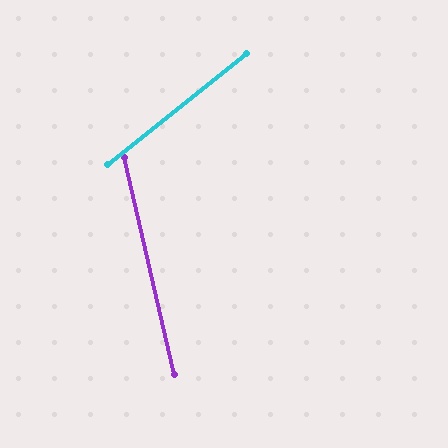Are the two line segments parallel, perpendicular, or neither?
Neither parallel nor perpendicular — they differ by about 64°.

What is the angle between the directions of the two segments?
Approximately 64 degrees.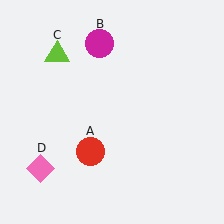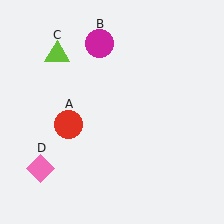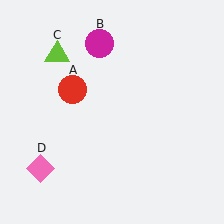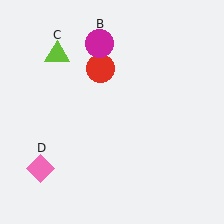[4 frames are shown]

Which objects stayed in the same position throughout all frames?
Magenta circle (object B) and lime triangle (object C) and pink diamond (object D) remained stationary.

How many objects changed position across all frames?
1 object changed position: red circle (object A).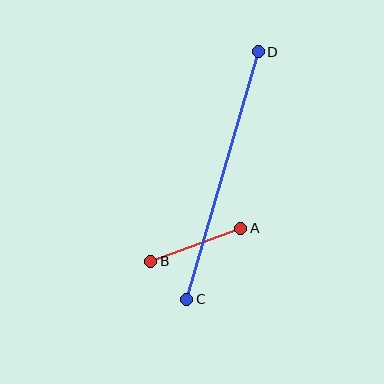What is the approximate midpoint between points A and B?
The midpoint is at approximately (196, 245) pixels.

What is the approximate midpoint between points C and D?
The midpoint is at approximately (222, 175) pixels.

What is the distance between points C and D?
The distance is approximately 258 pixels.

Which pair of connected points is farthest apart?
Points C and D are farthest apart.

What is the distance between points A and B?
The distance is approximately 96 pixels.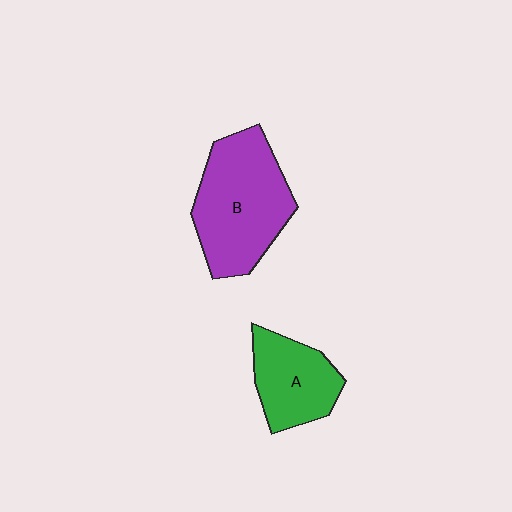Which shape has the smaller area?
Shape A (green).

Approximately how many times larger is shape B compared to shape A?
Approximately 1.6 times.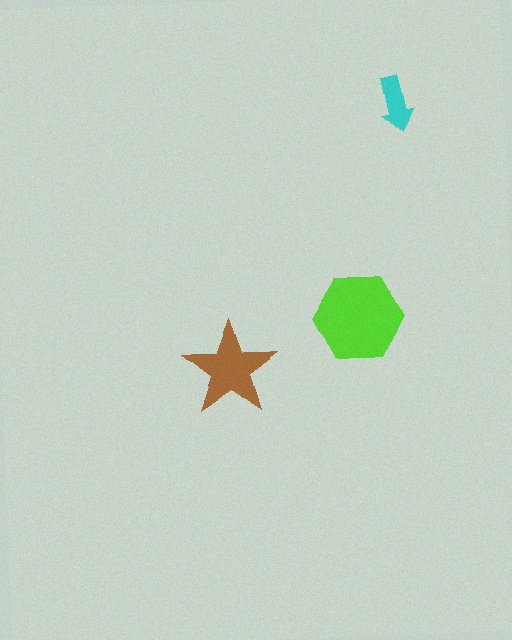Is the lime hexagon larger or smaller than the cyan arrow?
Larger.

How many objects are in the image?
There are 3 objects in the image.